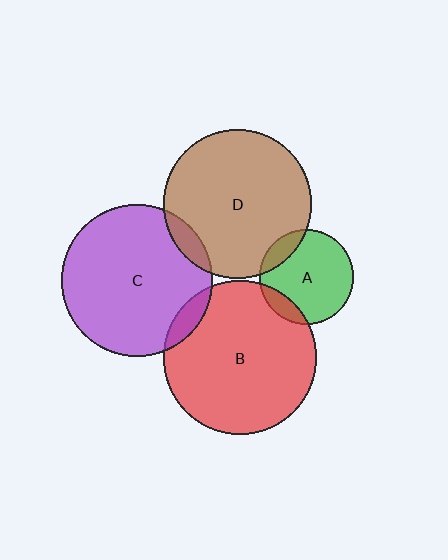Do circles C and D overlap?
Yes.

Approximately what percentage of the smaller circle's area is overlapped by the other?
Approximately 5%.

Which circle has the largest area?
Circle B (red).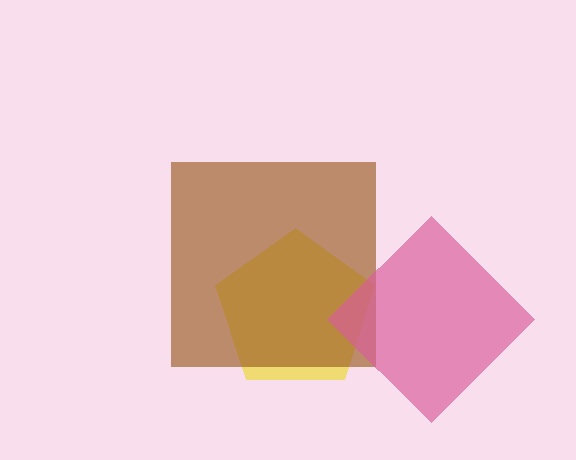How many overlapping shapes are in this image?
There are 3 overlapping shapes in the image.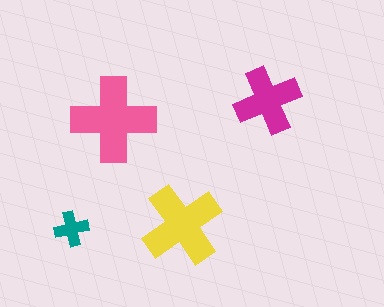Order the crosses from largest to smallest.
the pink one, the yellow one, the magenta one, the teal one.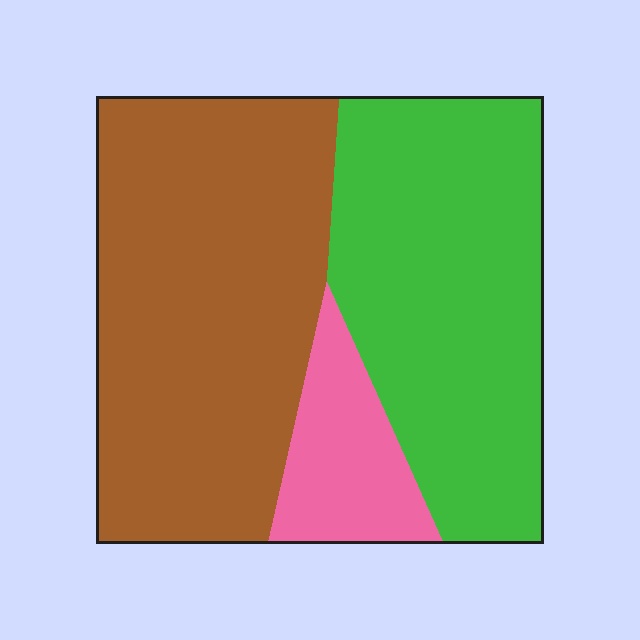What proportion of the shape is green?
Green takes up between a quarter and a half of the shape.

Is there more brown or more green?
Brown.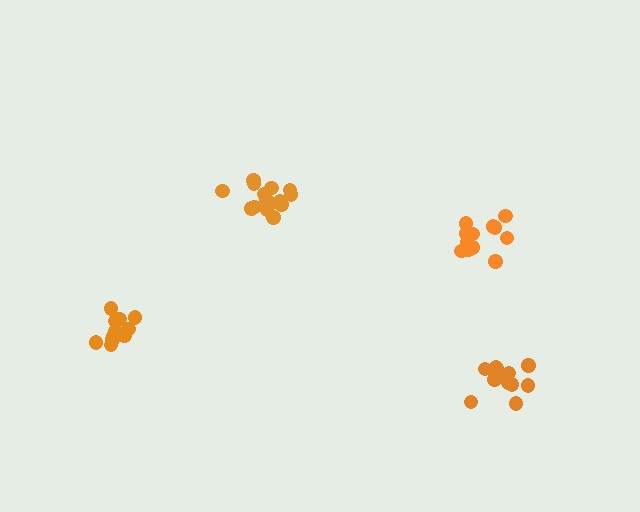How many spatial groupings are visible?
There are 4 spatial groupings.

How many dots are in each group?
Group 1: 12 dots, Group 2: 13 dots, Group 3: 16 dots, Group 4: 11 dots (52 total).